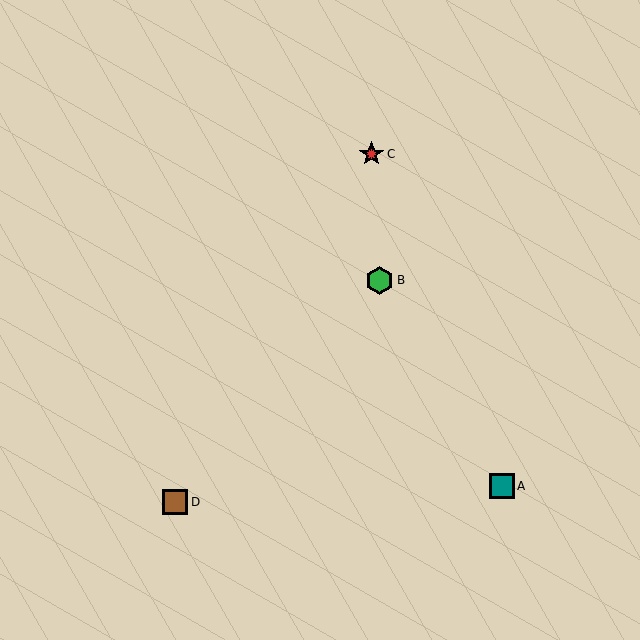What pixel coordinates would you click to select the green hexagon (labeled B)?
Click at (380, 280) to select the green hexagon B.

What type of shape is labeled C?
Shape C is a red star.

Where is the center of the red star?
The center of the red star is at (372, 154).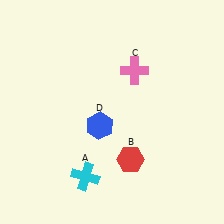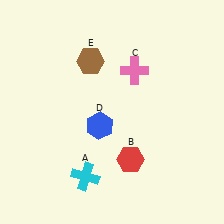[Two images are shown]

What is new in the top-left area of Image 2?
A brown hexagon (E) was added in the top-left area of Image 2.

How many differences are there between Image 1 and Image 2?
There is 1 difference between the two images.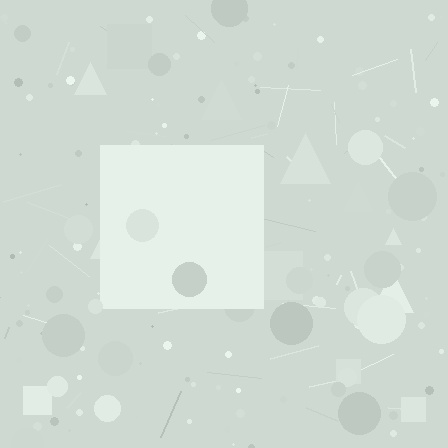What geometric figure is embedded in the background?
A square is embedded in the background.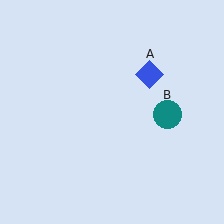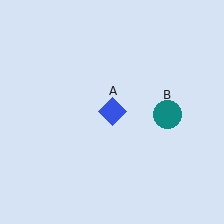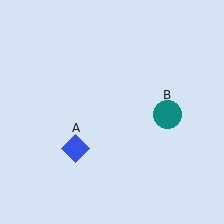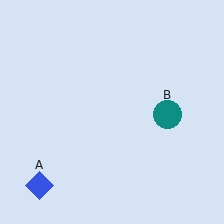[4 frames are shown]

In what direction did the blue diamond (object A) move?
The blue diamond (object A) moved down and to the left.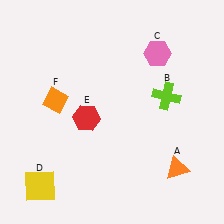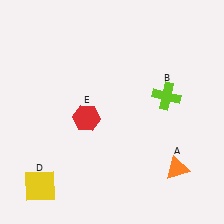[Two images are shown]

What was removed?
The pink hexagon (C), the orange diamond (F) were removed in Image 2.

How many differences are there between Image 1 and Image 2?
There are 2 differences between the two images.